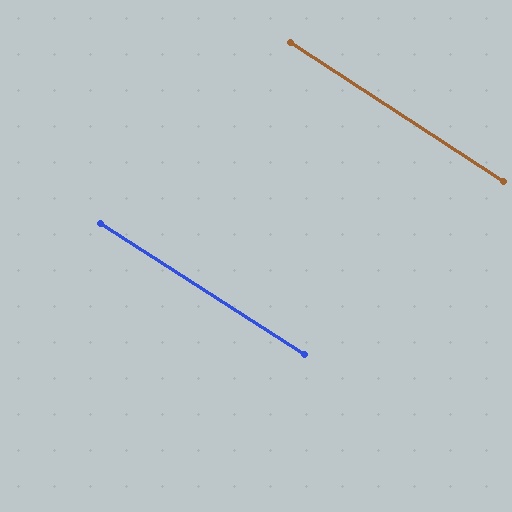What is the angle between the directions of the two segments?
Approximately 0 degrees.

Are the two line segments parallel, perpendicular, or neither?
Parallel — their directions differ by only 0.2°.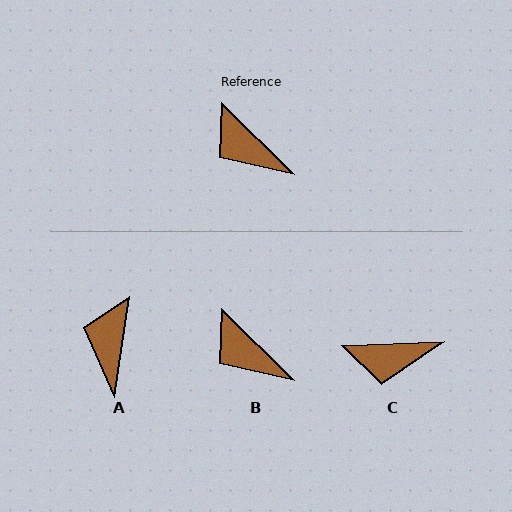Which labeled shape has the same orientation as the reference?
B.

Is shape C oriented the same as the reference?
No, it is off by about 47 degrees.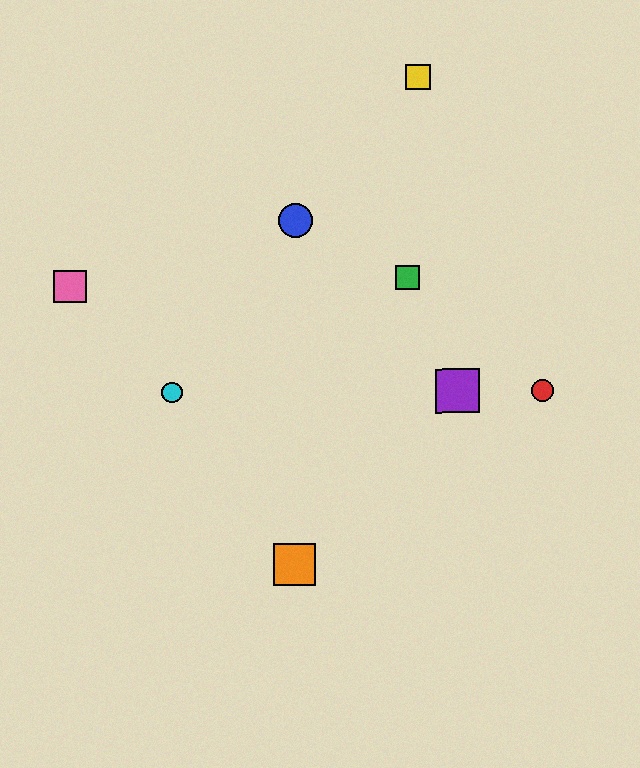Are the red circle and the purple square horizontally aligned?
Yes, both are at y≈391.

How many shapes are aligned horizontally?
3 shapes (the red circle, the purple square, the cyan circle) are aligned horizontally.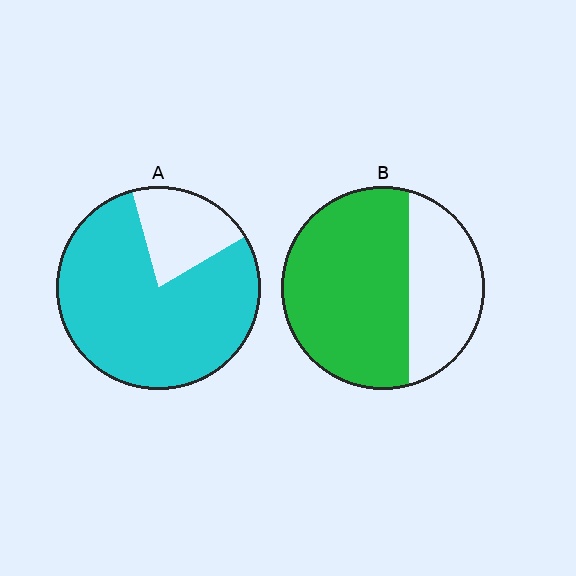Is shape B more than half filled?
Yes.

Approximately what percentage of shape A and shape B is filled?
A is approximately 80% and B is approximately 65%.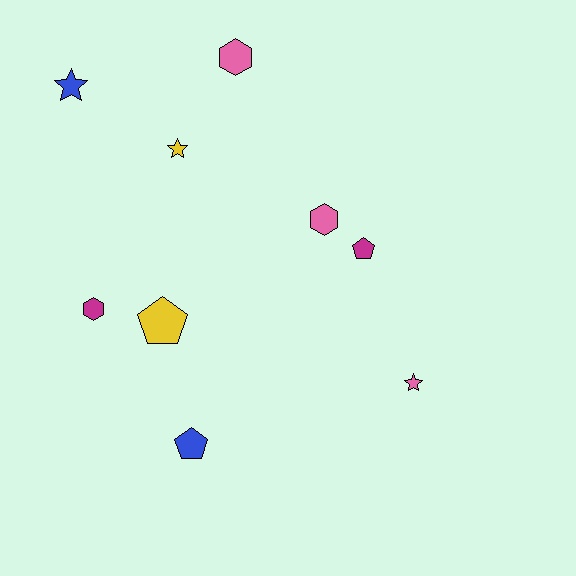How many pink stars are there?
There is 1 pink star.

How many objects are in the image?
There are 9 objects.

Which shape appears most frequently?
Star, with 3 objects.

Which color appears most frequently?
Pink, with 3 objects.